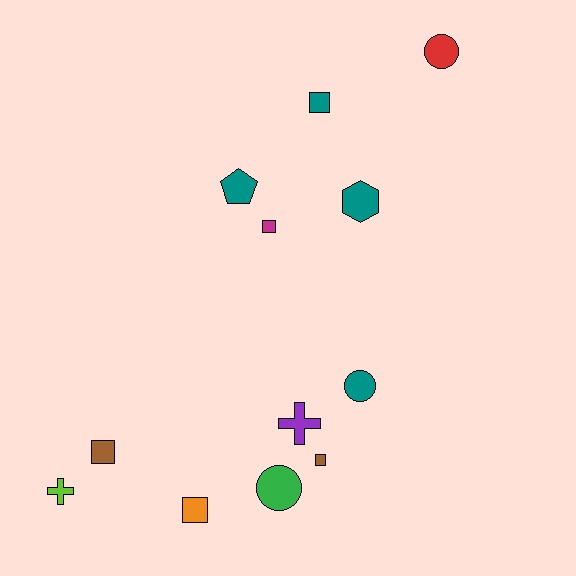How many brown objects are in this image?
There are 2 brown objects.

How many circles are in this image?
There are 3 circles.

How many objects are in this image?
There are 12 objects.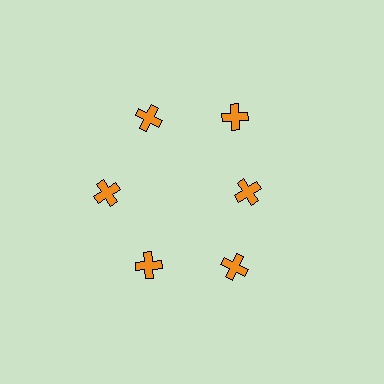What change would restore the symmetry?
The symmetry would be restored by moving it outward, back onto the ring so that all 6 crosses sit at equal angles and equal distance from the center.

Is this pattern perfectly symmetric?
No. The 6 orange crosses are arranged in a ring, but one element near the 3 o'clock position is pulled inward toward the center, breaking the 6-fold rotational symmetry.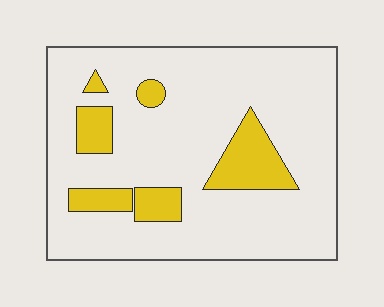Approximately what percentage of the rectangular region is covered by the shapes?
Approximately 15%.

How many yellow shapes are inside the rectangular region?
6.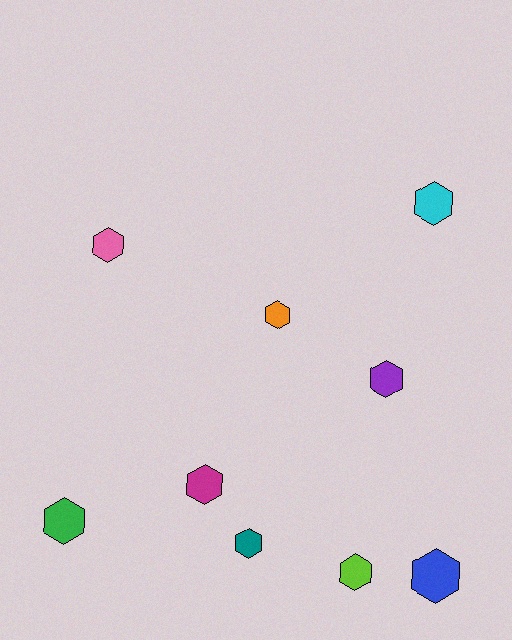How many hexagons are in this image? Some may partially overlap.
There are 9 hexagons.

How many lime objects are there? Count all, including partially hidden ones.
There is 1 lime object.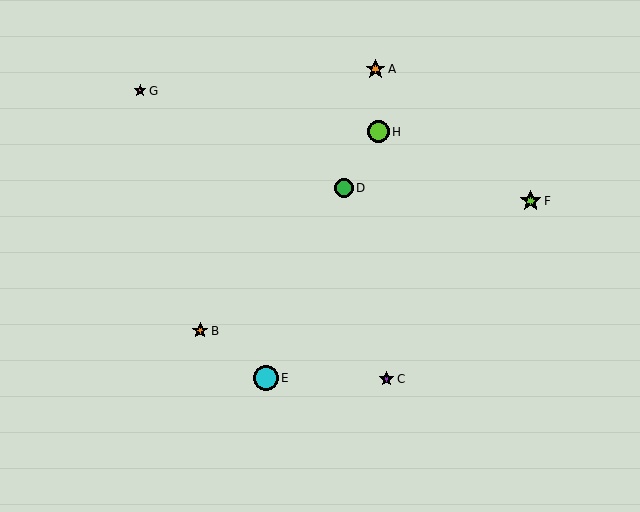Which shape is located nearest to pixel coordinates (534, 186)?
The lime star (labeled F) at (531, 201) is nearest to that location.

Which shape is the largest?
The cyan circle (labeled E) is the largest.